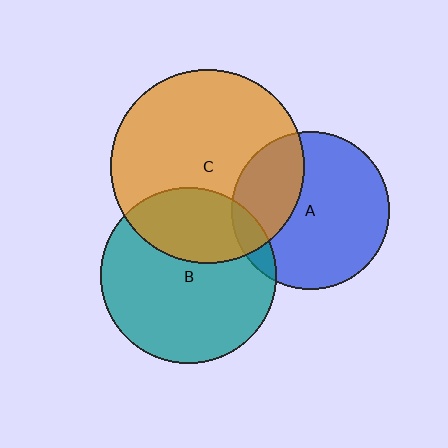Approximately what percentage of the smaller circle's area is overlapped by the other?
Approximately 30%.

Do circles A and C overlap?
Yes.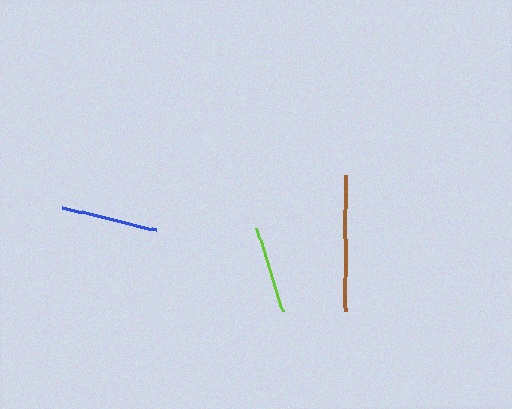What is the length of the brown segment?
The brown segment is approximately 136 pixels long.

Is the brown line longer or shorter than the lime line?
The brown line is longer than the lime line.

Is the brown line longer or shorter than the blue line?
The brown line is longer than the blue line.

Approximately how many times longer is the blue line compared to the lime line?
The blue line is approximately 1.1 times the length of the lime line.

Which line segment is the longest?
The brown line is the longest at approximately 136 pixels.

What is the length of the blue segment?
The blue segment is approximately 98 pixels long.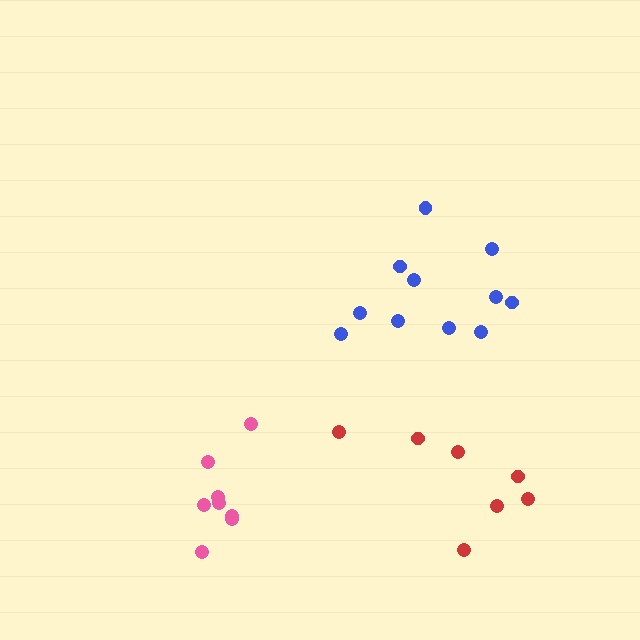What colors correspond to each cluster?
The clusters are colored: pink, blue, red.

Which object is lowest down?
The red cluster is bottommost.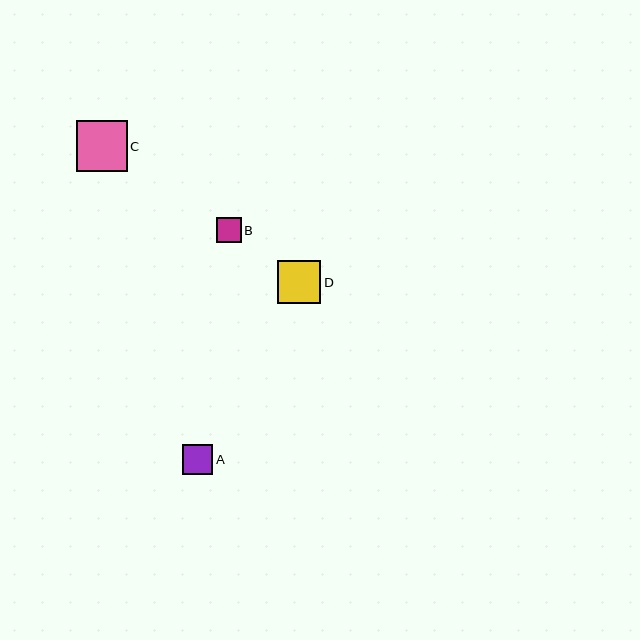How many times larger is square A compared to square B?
Square A is approximately 1.2 times the size of square B.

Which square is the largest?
Square C is the largest with a size of approximately 51 pixels.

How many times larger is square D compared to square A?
Square D is approximately 1.5 times the size of square A.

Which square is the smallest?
Square B is the smallest with a size of approximately 25 pixels.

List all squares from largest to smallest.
From largest to smallest: C, D, A, B.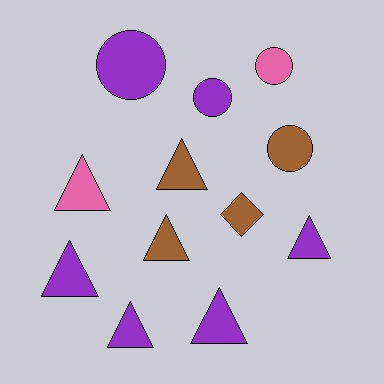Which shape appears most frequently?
Triangle, with 7 objects.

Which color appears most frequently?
Purple, with 6 objects.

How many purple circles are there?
There are 2 purple circles.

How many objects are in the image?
There are 12 objects.